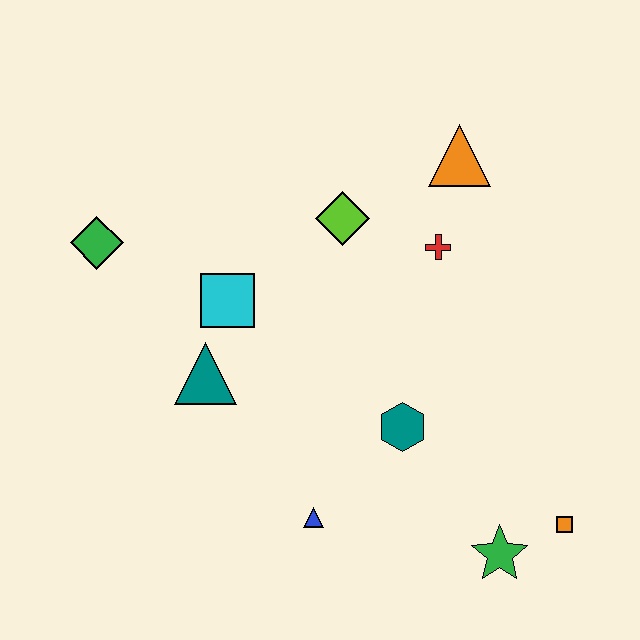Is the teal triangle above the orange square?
Yes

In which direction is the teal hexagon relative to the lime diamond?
The teal hexagon is below the lime diamond.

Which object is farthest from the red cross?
The green diamond is farthest from the red cross.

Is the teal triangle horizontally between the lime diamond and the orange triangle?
No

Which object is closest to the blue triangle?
The teal hexagon is closest to the blue triangle.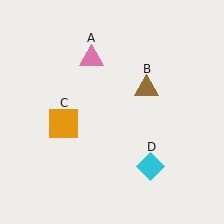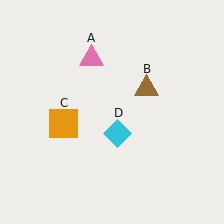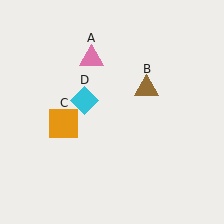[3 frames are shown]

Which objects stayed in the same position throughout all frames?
Pink triangle (object A) and brown triangle (object B) and orange square (object C) remained stationary.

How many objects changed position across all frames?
1 object changed position: cyan diamond (object D).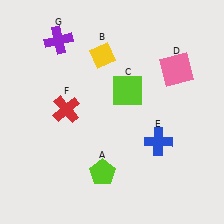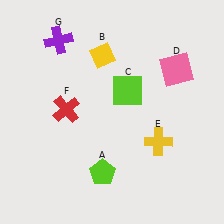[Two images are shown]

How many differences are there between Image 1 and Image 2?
There is 1 difference between the two images.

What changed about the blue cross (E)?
In Image 1, E is blue. In Image 2, it changed to yellow.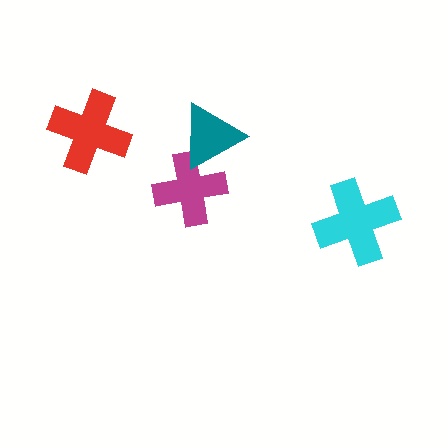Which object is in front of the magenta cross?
The teal triangle is in front of the magenta cross.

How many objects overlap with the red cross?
0 objects overlap with the red cross.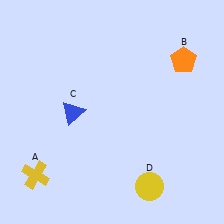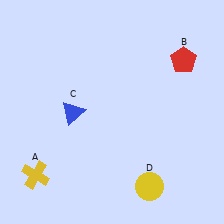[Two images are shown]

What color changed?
The pentagon (B) changed from orange in Image 1 to red in Image 2.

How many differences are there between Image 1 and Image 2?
There is 1 difference between the two images.